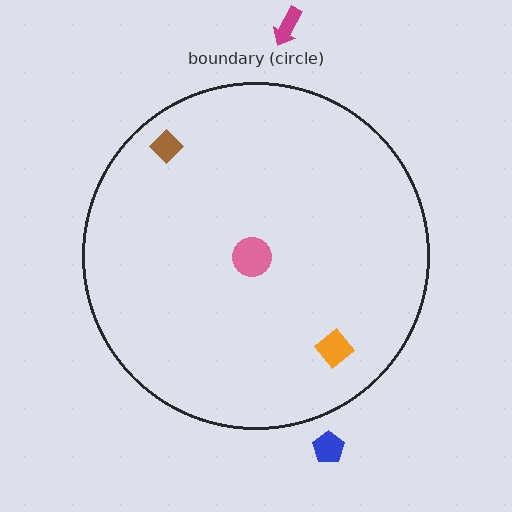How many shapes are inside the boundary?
3 inside, 2 outside.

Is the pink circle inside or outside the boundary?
Inside.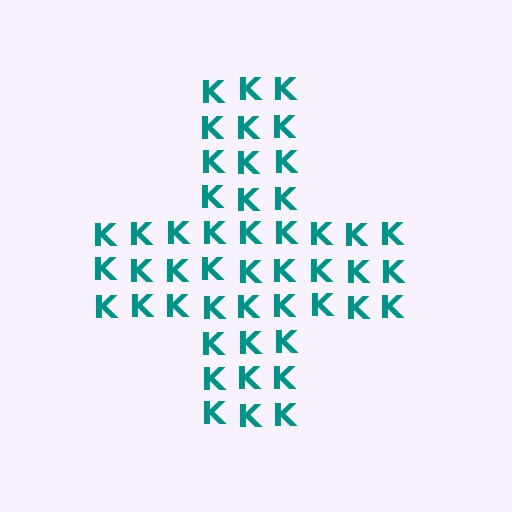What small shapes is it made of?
It is made of small letter K's.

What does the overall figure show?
The overall figure shows a cross.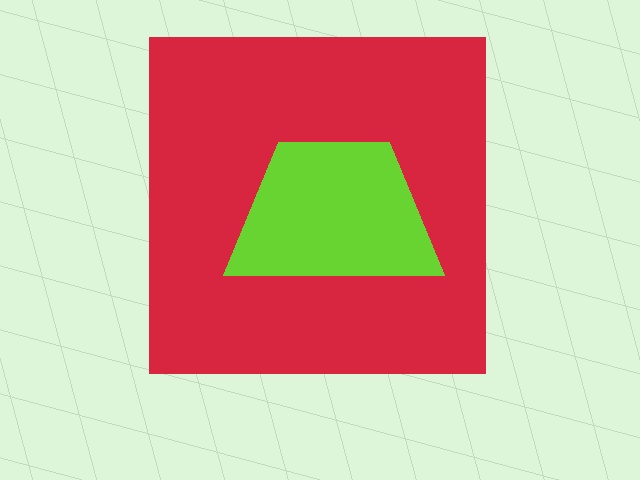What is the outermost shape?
The red square.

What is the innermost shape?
The lime trapezoid.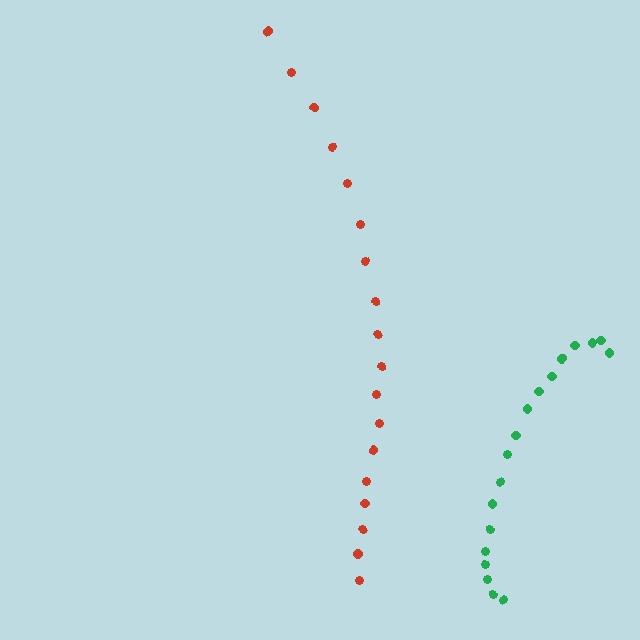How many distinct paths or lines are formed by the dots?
There are 2 distinct paths.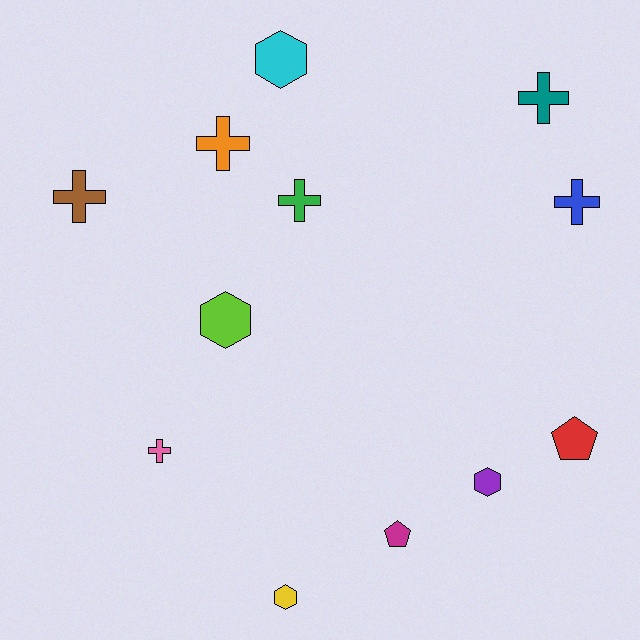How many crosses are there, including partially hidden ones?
There are 6 crosses.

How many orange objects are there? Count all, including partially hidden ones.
There is 1 orange object.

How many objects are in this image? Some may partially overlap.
There are 12 objects.